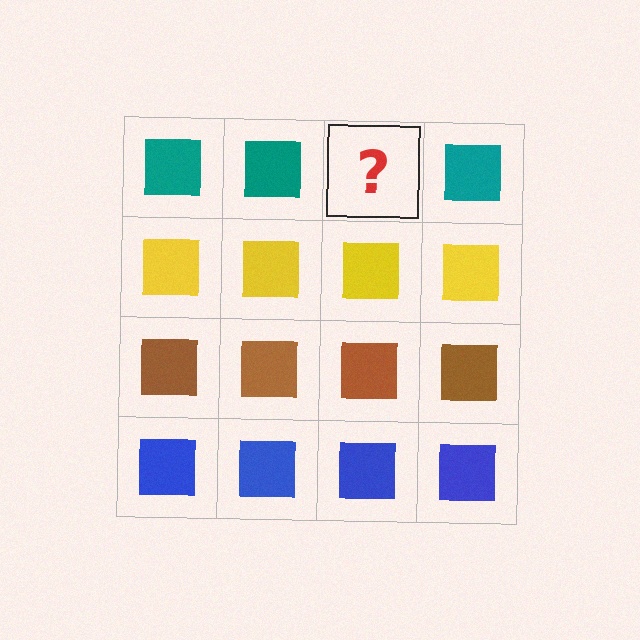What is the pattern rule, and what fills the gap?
The rule is that each row has a consistent color. The gap should be filled with a teal square.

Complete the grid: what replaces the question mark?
The question mark should be replaced with a teal square.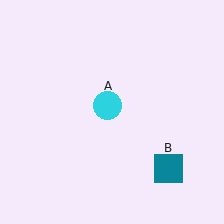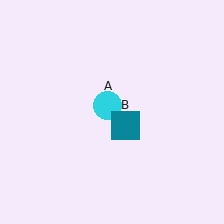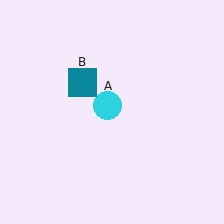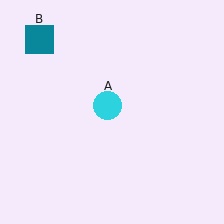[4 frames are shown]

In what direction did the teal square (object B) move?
The teal square (object B) moved up and to the left.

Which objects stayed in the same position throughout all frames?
Cyan circle (object A) remained stationary.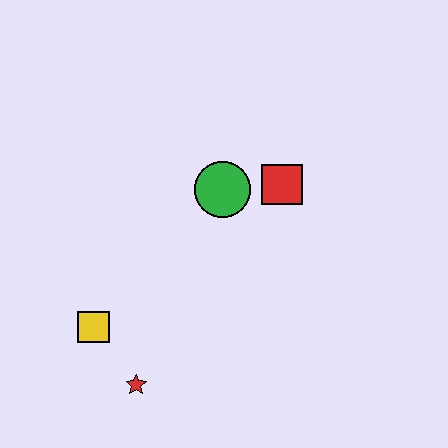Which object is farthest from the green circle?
The red star is farthest from the green circle.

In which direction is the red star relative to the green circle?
The red star is below the green circle.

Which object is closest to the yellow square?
The red star is closest to the yellow square.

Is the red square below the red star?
No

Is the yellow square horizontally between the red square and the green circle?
No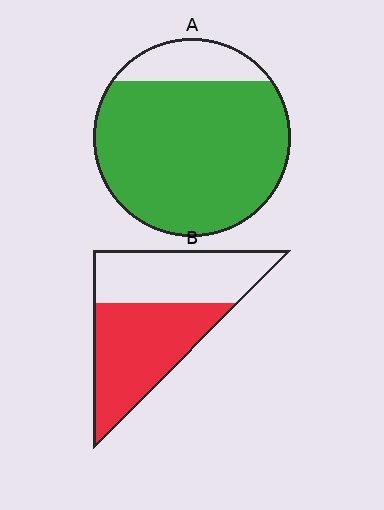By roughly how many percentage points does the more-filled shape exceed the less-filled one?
By roughly 30 percentage points (A over B).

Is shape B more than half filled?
Roughly half.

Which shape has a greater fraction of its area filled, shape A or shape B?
Shape A.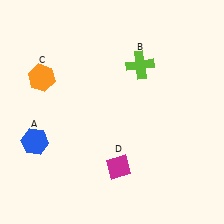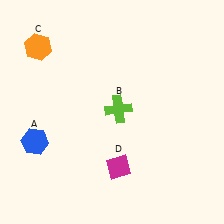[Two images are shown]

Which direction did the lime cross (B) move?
The lime cross (B) moved down.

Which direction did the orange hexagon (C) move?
The orange hexagon (C) moved up.